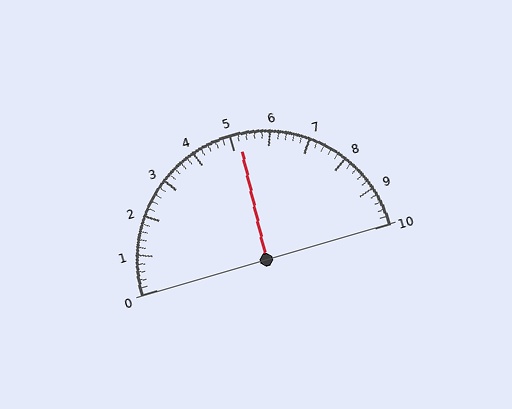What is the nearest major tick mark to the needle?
The nearest major tick mark is 5.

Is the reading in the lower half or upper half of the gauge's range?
The reading is in the upper half of the range (0 to 10).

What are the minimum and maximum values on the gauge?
The gauge ranges from 0 to 10.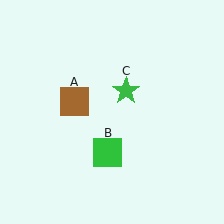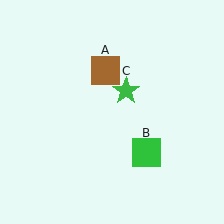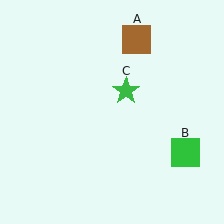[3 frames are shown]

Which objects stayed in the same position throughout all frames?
Green star (object C) remained stationary.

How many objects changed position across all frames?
2 objects changed position: brown square (object A), green square (object B).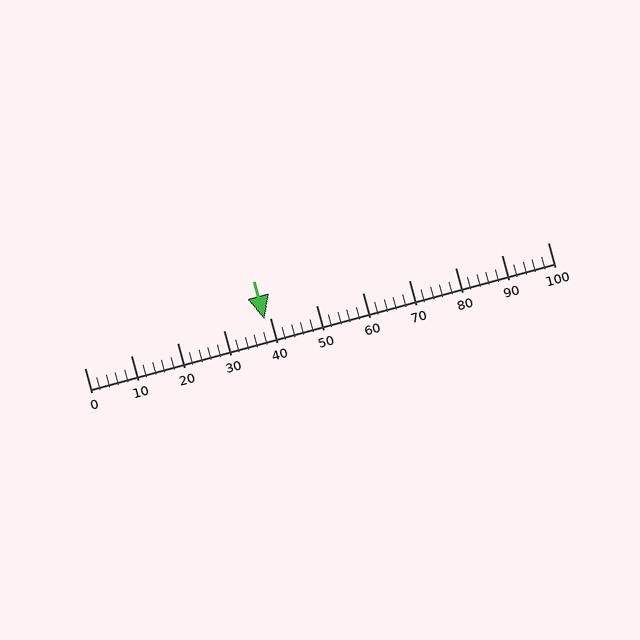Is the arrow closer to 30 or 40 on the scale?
The arrow is closer to 40.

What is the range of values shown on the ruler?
The ruler shows values from 0 to 100.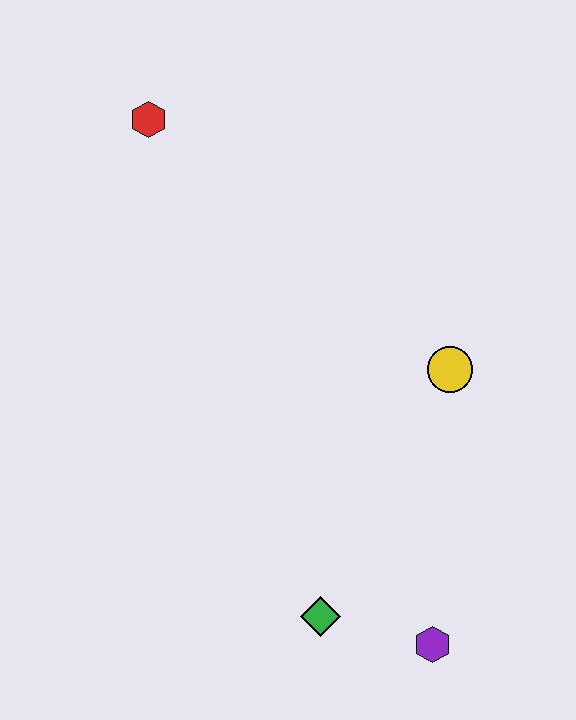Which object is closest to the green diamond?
The purple hexagon is closest to the green diamond.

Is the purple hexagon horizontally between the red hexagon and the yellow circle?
Yes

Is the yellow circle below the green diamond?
No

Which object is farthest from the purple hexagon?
The red hexagon is farthest from the purple hexagon.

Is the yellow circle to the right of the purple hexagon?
Yes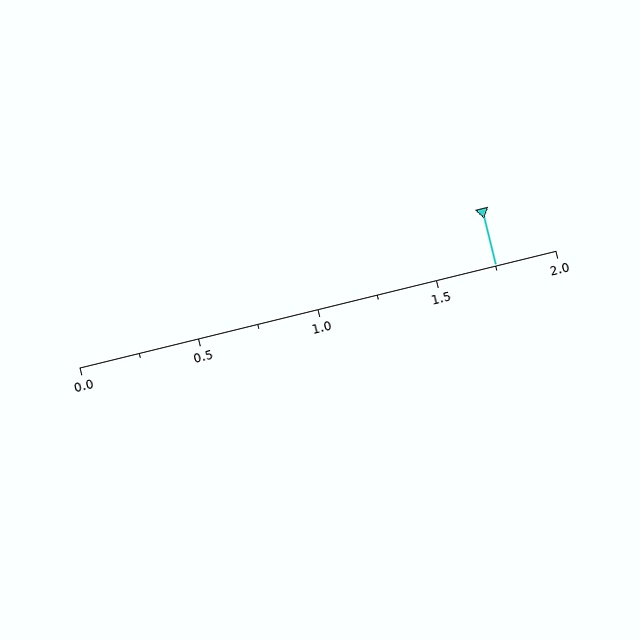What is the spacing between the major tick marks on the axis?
The major ticks are spaced 0.5 apart.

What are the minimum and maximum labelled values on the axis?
The axis runs from 0.0 to 2.0.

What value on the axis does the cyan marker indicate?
The marker indicates approximately 1.75.